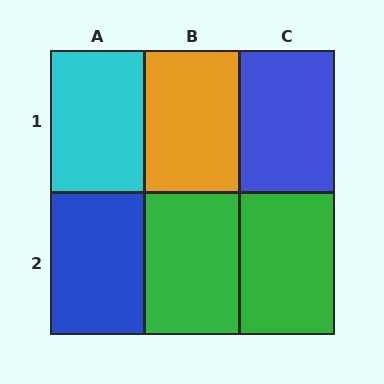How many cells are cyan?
1 cell is cyan.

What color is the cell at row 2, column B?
Green.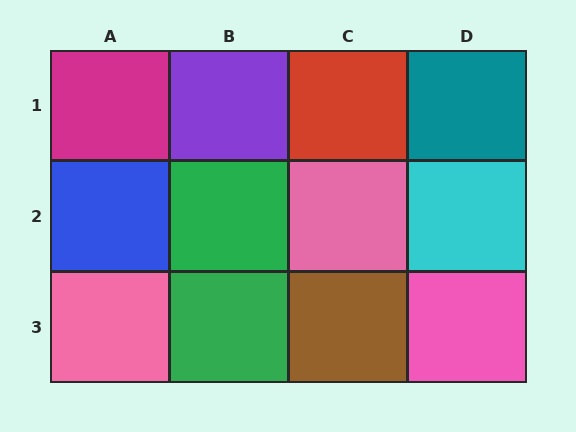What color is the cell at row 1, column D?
Teal.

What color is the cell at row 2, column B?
Green.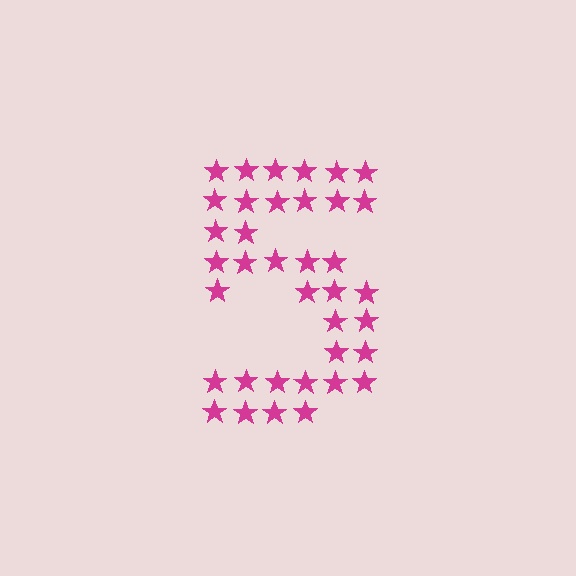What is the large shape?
The large shape is the digit 5.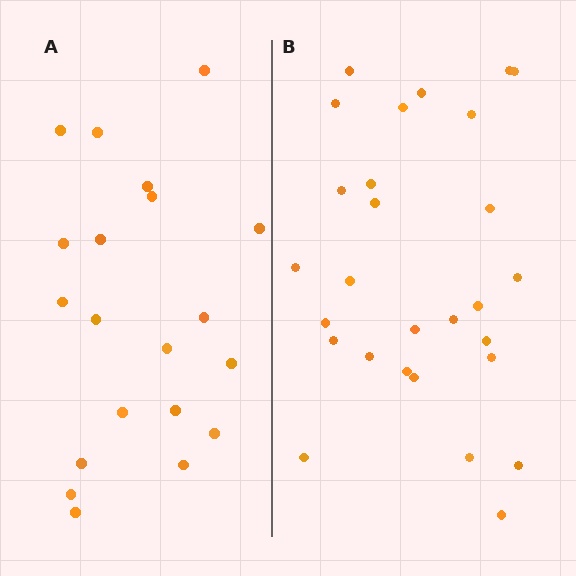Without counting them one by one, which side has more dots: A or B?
Region B (the right region) has more dots.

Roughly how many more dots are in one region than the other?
Region B has roughly 8 or so more dots than region A.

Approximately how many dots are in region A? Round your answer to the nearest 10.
About 20 dots.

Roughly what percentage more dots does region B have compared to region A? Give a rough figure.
About 40% more.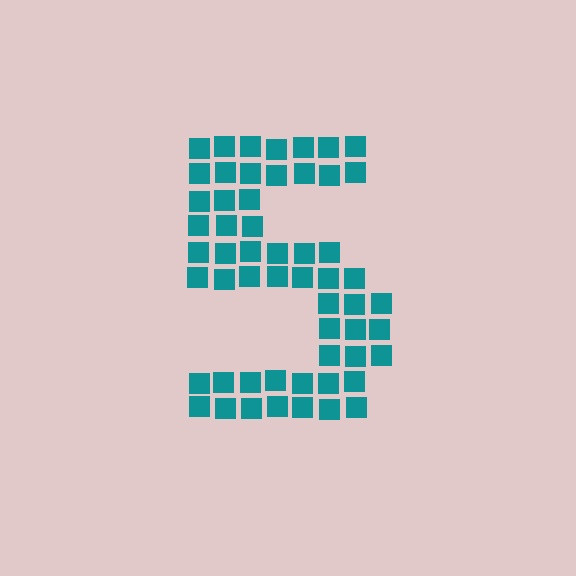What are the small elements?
The small elements are squares.